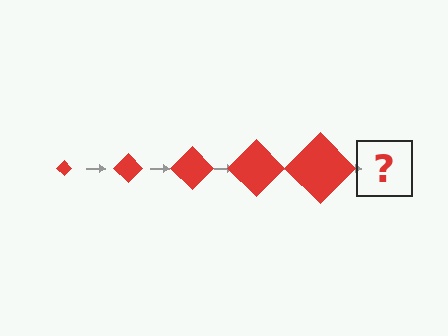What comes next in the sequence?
The next element should be a red diamond, larger than the previous one.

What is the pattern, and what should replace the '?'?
The pattern is that the diamond gets progressively larger each step. The '?' should be a red diamond, larger than the previous one.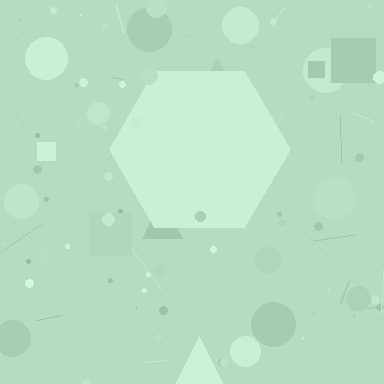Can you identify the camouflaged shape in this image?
The camouflaged shape is a hexagon.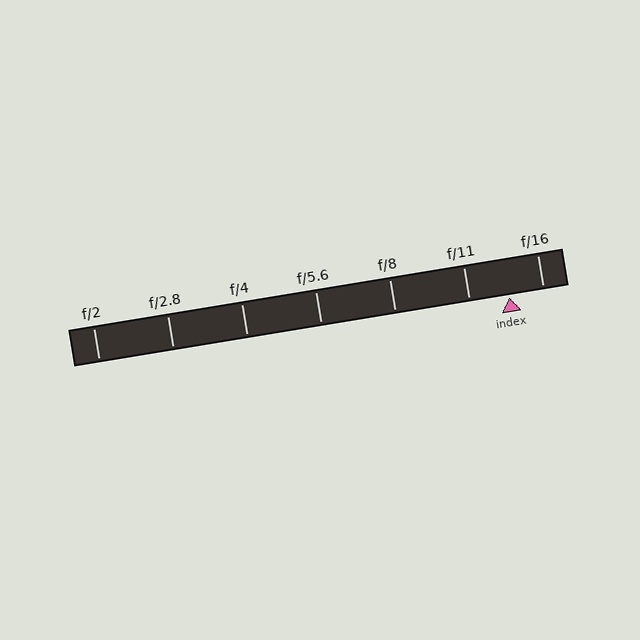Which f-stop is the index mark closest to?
The index mark is closest to f/16.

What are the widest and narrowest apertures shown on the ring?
The widest aperture shown is f/2 and the narrowest is f/16.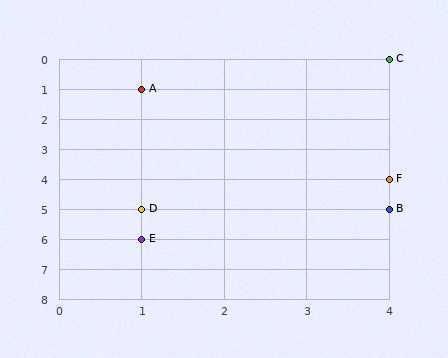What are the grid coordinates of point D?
Point D is at grid coordinates (1, 5).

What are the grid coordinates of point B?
Point B is at grid coordinates (4, 5).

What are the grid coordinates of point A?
Point A is at grid coordinates (1, 1).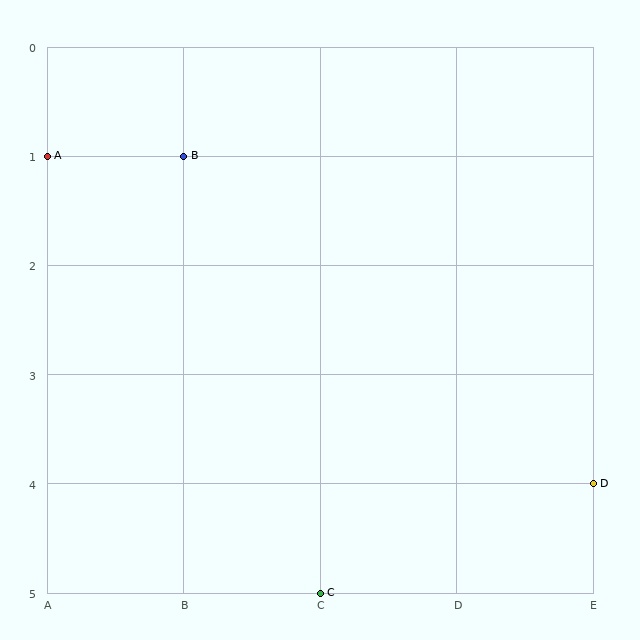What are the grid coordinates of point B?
Point B is at grid coordinates (B, 1).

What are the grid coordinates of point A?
Point A is at grid coordinates (A, 1).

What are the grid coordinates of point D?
Point D is at grid coordinates (E, 4).